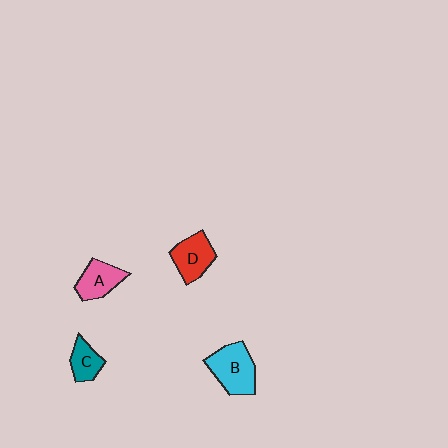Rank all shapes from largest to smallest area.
From largest to smallest: B (cyan), D (red), A (pink), C (teal).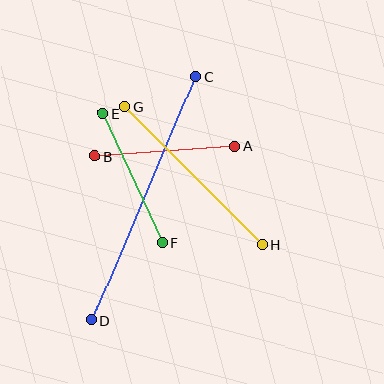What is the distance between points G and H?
The distance is approximately 195 pixels.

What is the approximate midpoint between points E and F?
The midpoint is at approximately (132, 178) pixels.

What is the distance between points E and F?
The distance is approximately 142 pixels.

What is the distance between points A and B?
The distance is approximately 141 pixels.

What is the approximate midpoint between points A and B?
The midpoint is at approximately (165, 151) pixels.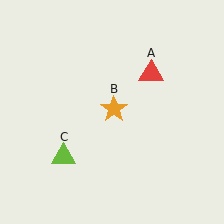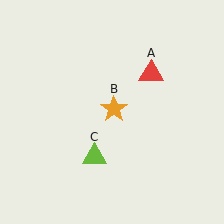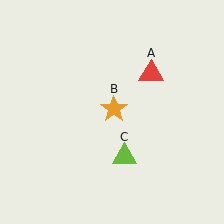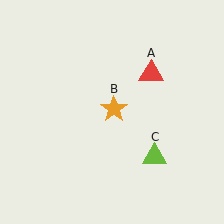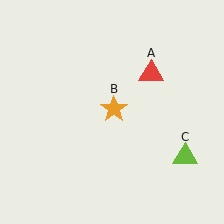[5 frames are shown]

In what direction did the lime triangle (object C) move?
The lime triangle (object C) moved right.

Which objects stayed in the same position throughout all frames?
Red triangle (object A) and orange star (object B) remained stationary.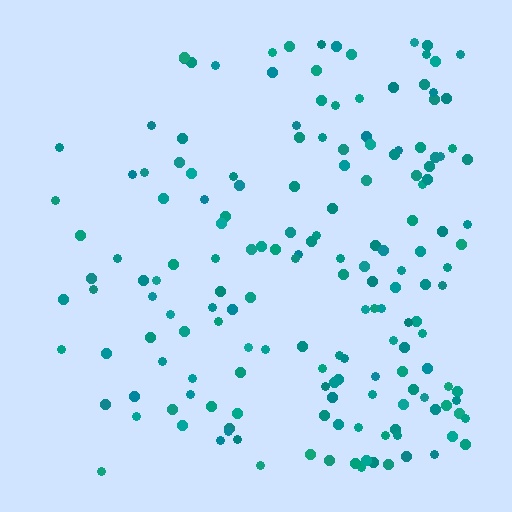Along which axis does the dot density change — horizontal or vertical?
Horizontal.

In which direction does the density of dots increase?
From left to right, with the right side densest.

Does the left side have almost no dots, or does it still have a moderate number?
Still a moderate number, just noticeably fewer than the right.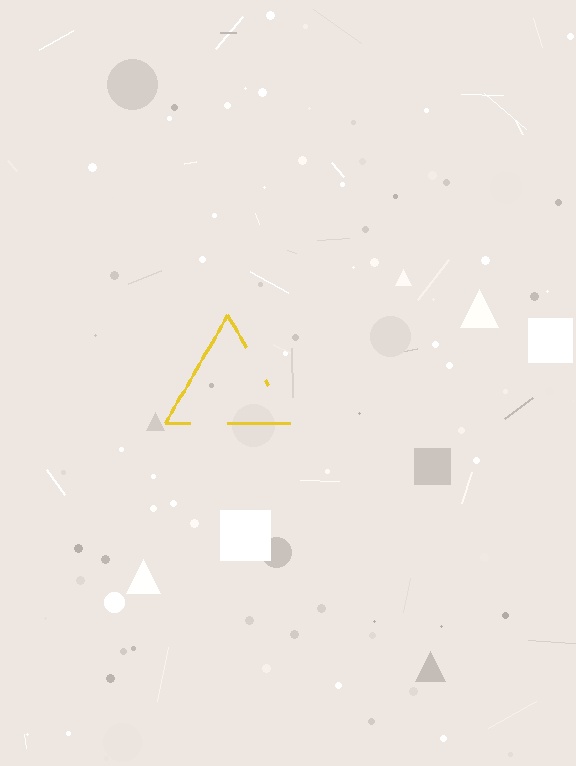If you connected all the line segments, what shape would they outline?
They would outline a triangle.